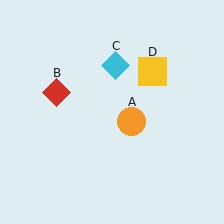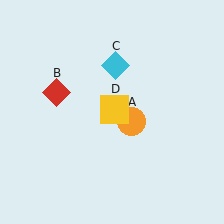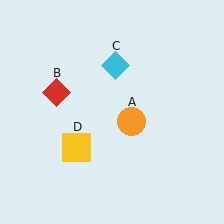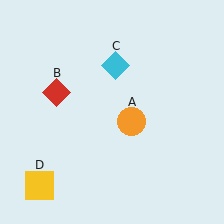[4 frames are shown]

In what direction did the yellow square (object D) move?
The yellow square (object D) moved down and to the left.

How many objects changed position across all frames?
1 object changed position: yellow square (object D).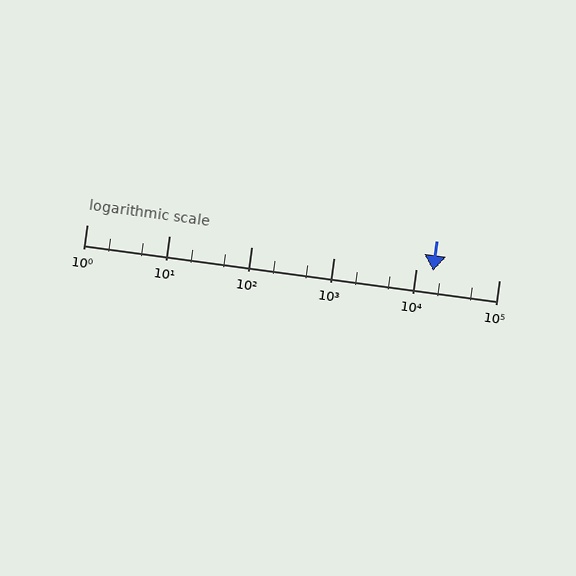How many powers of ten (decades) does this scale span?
The scale spans 5 decades, from 1 to 100000.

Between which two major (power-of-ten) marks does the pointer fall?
The pointer is between 10000 and 100000.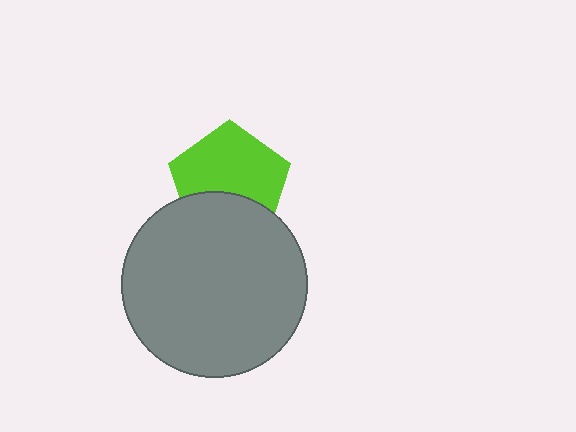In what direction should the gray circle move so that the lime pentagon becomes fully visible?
The gray circle should move down. That is the shortest direction to clear the overlap and leave the lime pentagon fully visible.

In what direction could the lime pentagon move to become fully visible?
The lime pentagon could move up. That would shift it out from behind the gray circle entirely.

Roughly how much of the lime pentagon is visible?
Most of it is visible (roughly 65%).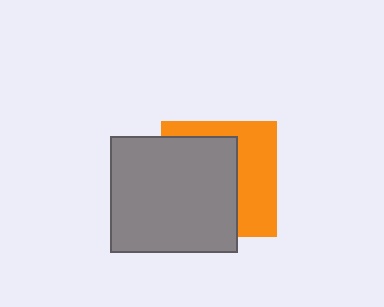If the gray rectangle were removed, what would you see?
You would see the complete orange square.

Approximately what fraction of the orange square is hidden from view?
Roughly 58% of the orange square is hidden behind the gray rectangle.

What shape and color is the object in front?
The object in front is a gray rectangle.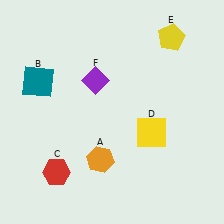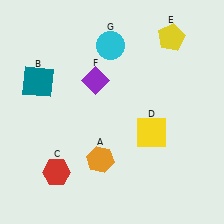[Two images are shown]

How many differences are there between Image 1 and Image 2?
There is 1 difference between the two images.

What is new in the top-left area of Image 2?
A cyan circle (G) was added in the top-left area of Image 2.